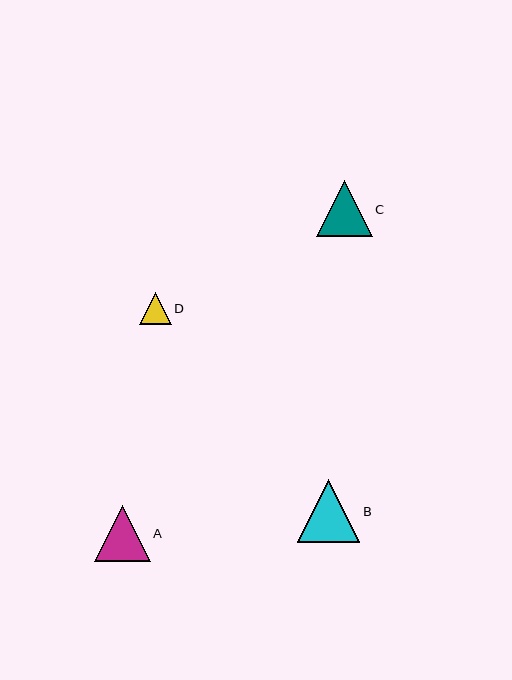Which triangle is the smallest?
Triangle D is the smallest with a size of approximately 32 pixels.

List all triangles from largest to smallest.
From largest to smallest: B, C, A, D.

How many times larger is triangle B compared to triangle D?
Triangle B is approximately 2.0 times the size of triangle D.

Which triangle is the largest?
Triangle B is the largest with a size of approximately 63 pixels.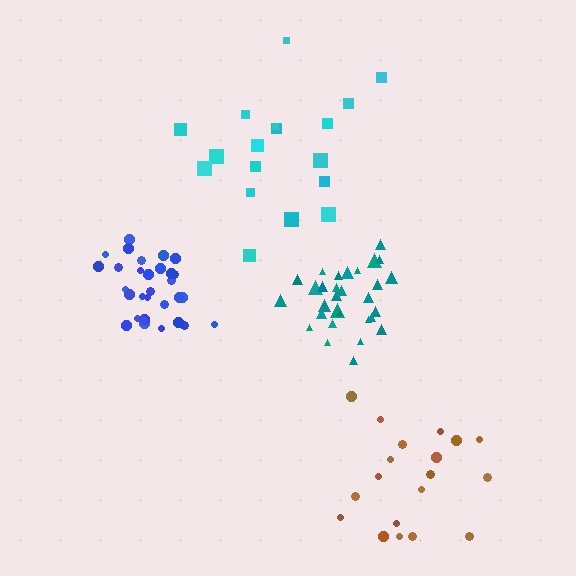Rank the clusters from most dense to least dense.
teal, blue, brown, cyan.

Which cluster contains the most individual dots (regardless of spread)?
Blue (31).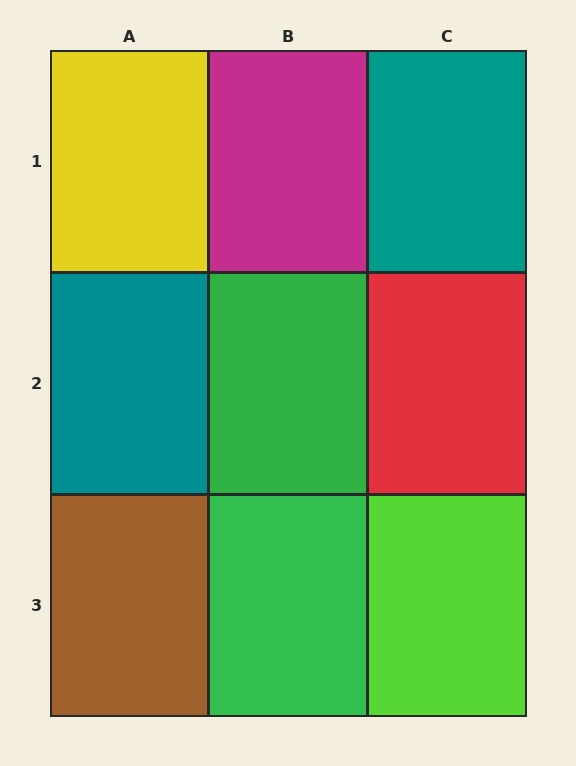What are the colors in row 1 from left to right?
Yellow, magenta, teal.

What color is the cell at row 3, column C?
Lime.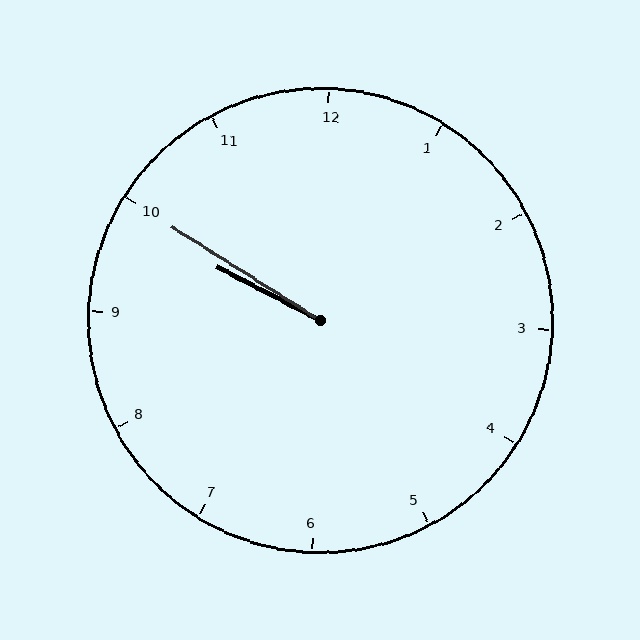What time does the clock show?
9:50.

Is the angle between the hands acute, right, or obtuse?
It is acute.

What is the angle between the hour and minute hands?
Approximately 5 degrees.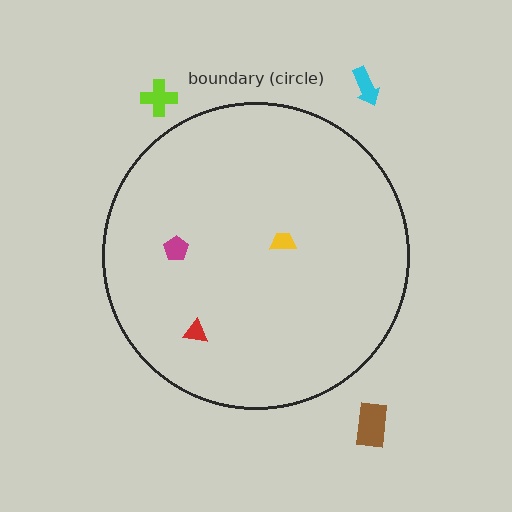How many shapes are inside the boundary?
3 inside, 3 outside.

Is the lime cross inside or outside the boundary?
Outside.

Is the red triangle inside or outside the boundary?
Inside.